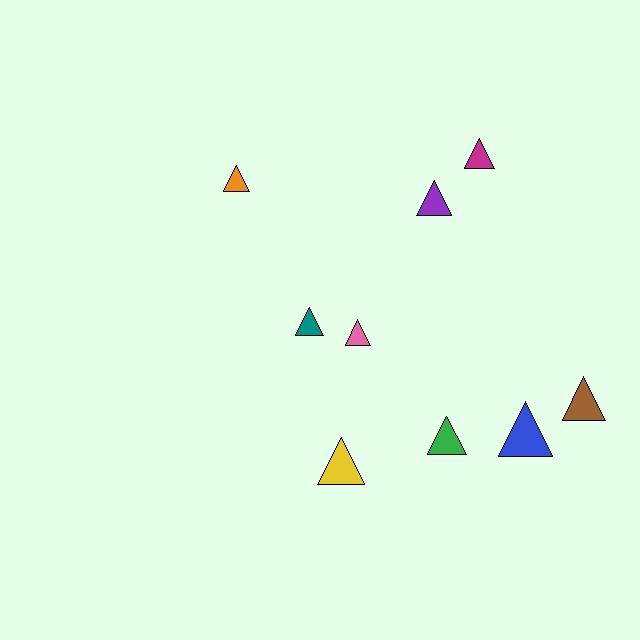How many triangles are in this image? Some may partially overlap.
There are 9 triangles.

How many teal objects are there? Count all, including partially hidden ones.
There is 1 teal object.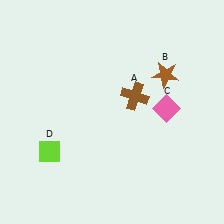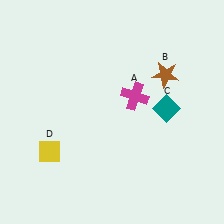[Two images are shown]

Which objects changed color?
A changed from brown to magenta. C changed from pink to teal. D changed from lime to yellow.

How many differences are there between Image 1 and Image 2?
There are 3 differences between the two images.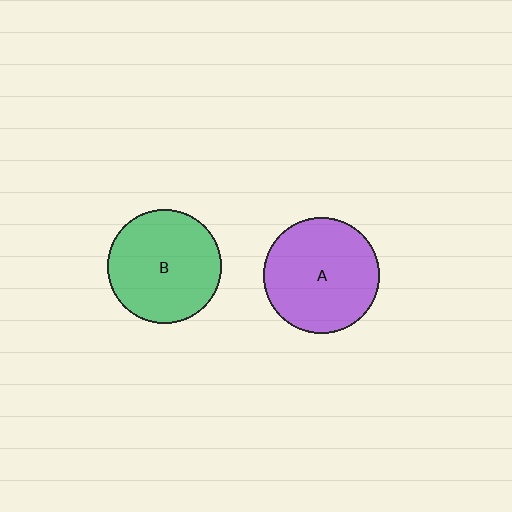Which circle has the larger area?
Circle A (purple).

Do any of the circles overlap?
No, none of the circles overlap.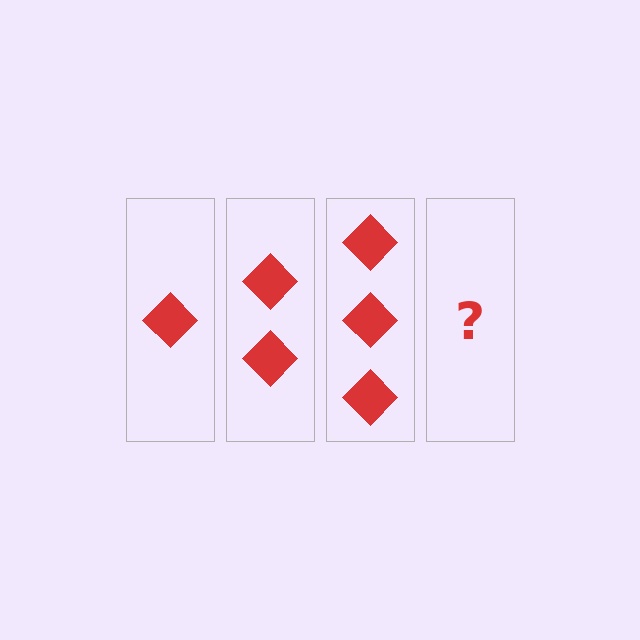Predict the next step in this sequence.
The next step is 4 diamonds.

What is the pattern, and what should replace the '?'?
The pattern is that each step adds one more diamond. The '?' should be 4 diamonds.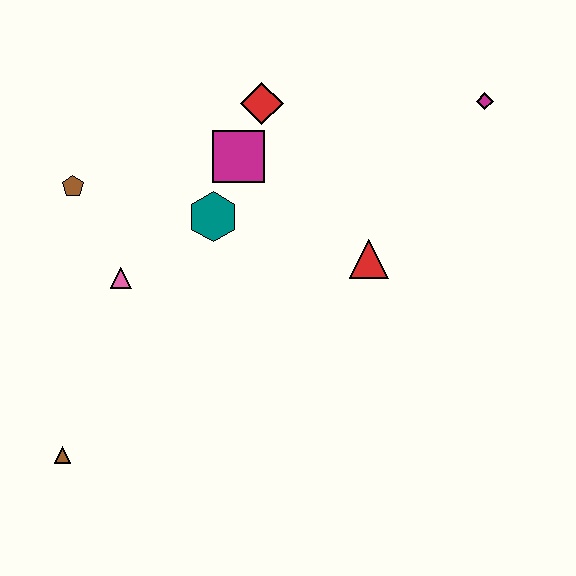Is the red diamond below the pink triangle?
No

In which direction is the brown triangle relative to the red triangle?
The brown triangle is to the left of the red triangle.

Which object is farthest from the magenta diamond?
The brown triangle is farthest from the magenta diamond.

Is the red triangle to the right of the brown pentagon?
Yes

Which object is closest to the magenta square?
The red diamond is closest to the magenta square.